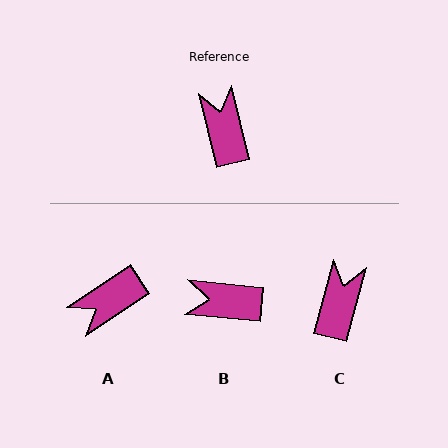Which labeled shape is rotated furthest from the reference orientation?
A, about 110 degrees away.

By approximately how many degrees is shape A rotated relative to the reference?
Approximately 110 degrees counter-clockwise.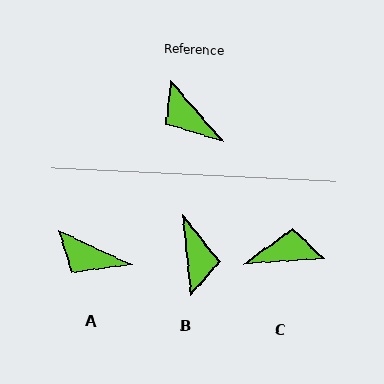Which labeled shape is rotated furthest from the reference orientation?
B, about 145 degrees away.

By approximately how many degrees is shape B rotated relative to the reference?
Approximately 145 degrees counter-clockwise.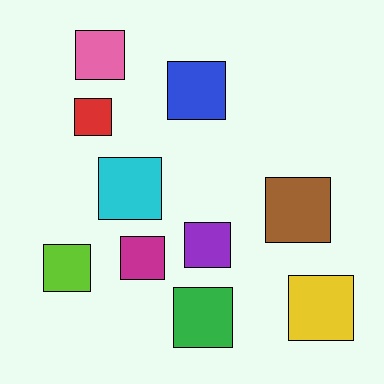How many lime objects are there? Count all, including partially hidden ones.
There is 1 lime object.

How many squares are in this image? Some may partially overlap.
There are 10 squares.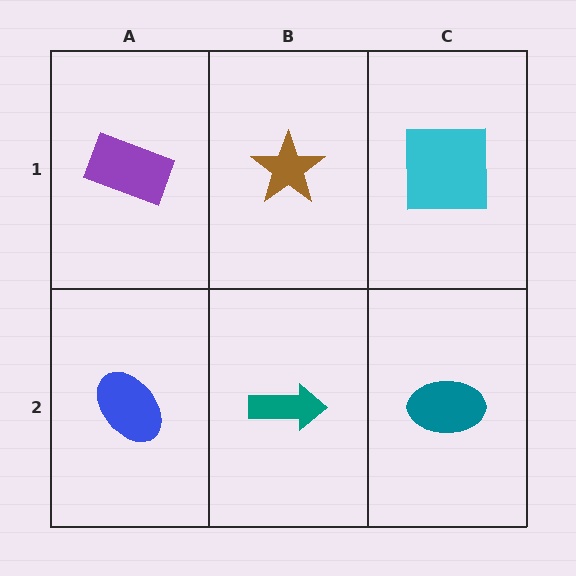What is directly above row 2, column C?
A cyan square.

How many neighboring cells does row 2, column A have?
2.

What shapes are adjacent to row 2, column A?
A purple rectangle (row 1, column A), a teal arrow (row 2, column B).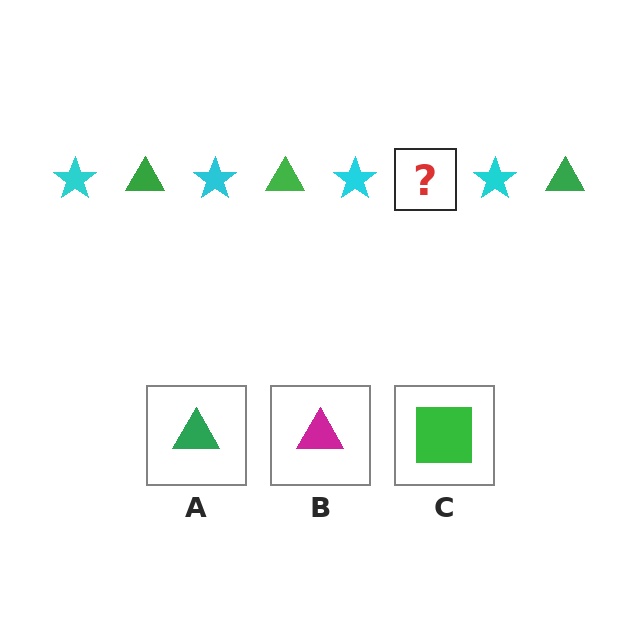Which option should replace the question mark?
Option A.